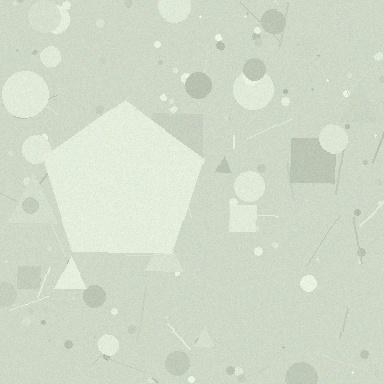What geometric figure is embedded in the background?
A pentagon is embedded in the background.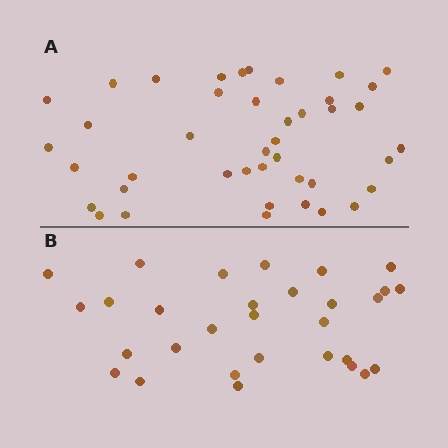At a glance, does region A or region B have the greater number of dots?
Region A (the top region) has more dots.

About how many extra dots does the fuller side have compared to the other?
Region A has roughly 12 or so more dots than region B.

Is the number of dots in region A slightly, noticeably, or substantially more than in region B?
Region A has noticeably more, but not dramatically so. The ratio is roughly 1.4 to 1.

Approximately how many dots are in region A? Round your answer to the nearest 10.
About 40 dots. (The exact count is 42, which rounds to 40.)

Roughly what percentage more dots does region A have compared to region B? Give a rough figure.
About 40% more.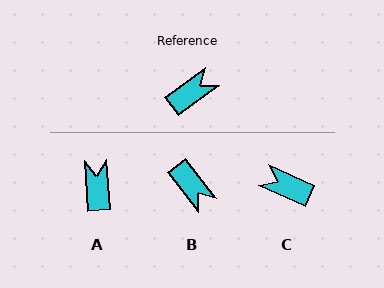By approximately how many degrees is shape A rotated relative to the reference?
Approximately 58 degrees counter-clockwise.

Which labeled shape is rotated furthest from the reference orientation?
C, about 120 degrees away.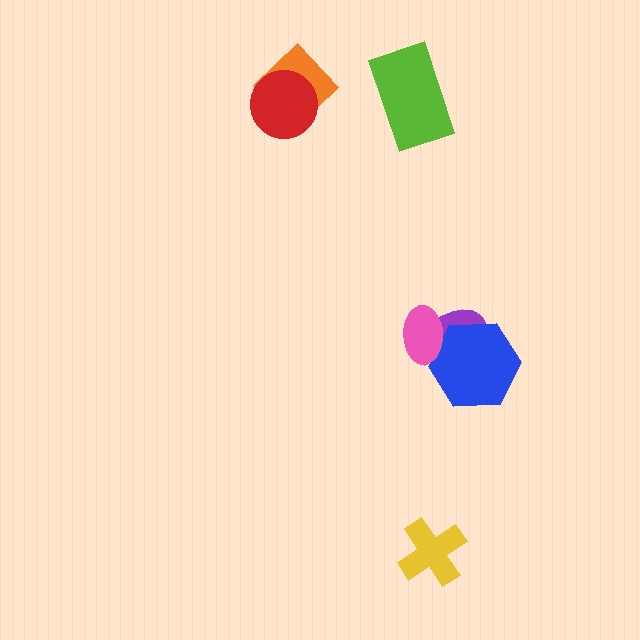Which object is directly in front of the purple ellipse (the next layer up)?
The blue hexagon is directly in front of the purple ellipse.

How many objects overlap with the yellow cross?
0 objects overlap with the yellow cross.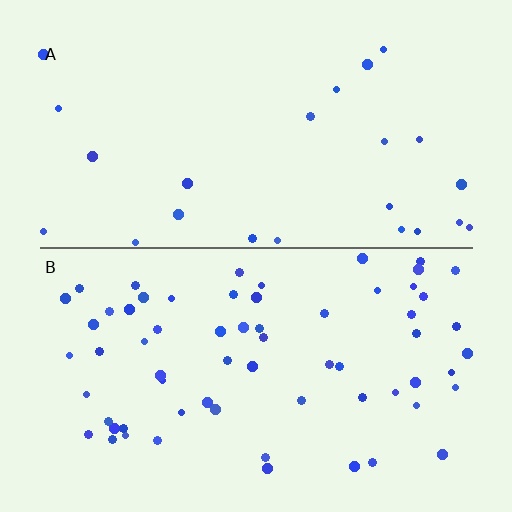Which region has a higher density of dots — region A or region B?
B (the bottom).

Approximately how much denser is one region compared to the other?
Approximately 2.7× — region B over region A.